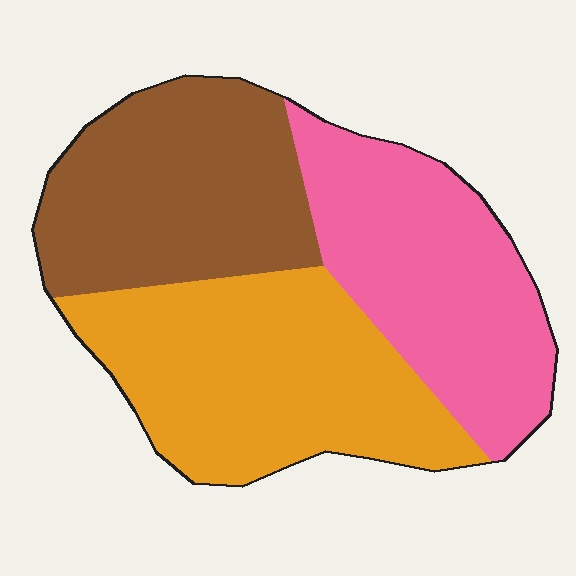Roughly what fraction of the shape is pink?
Pink covers around 30% of the shape.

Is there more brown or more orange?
Orange.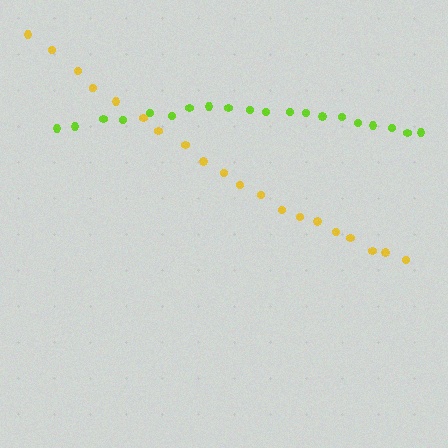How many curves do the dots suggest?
There are 2 distinct paths.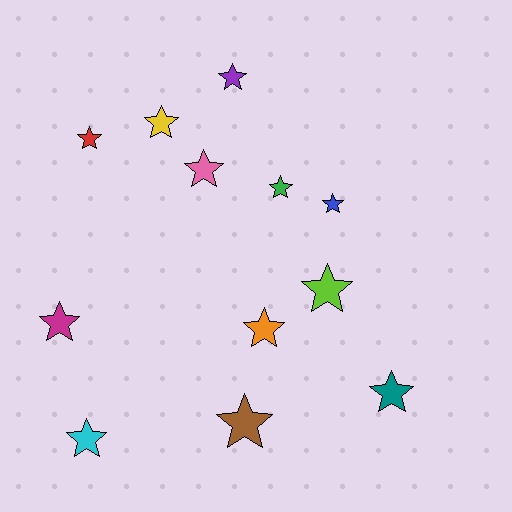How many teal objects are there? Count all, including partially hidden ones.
There is 1 teal object.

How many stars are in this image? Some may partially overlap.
There are 12 stars.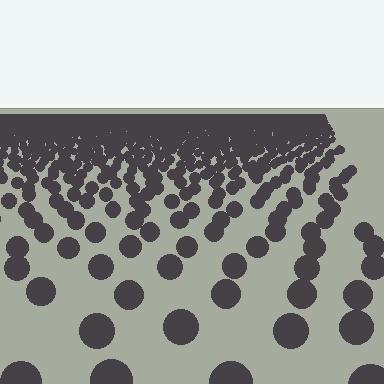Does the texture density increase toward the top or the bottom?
Density increases toward the top.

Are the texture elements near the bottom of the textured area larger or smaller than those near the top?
Larger. Near the bottom, elements are closer to the viewer and appear at a bigger on-screen size.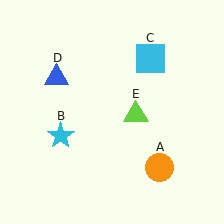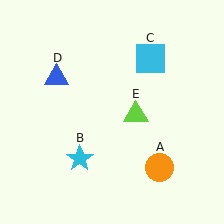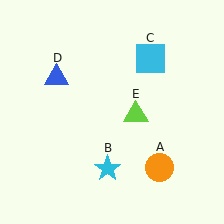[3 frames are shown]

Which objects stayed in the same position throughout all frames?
Orange circle (object A) and cyan square (object C) and blue triangle (object D) and lime triangle (object E) remained stationary.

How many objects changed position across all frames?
1 object changed position: cyan star (object B).